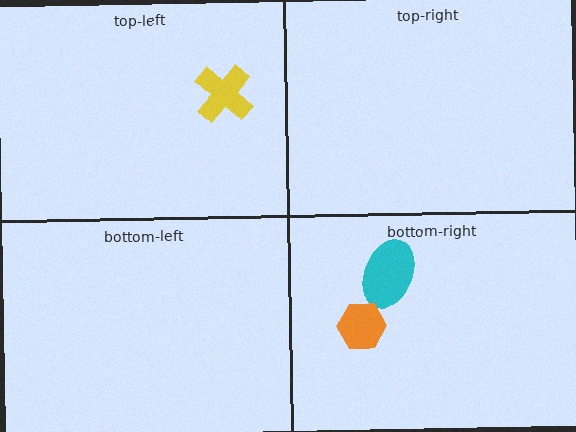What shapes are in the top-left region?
The yellow cross.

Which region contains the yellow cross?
The top-left region.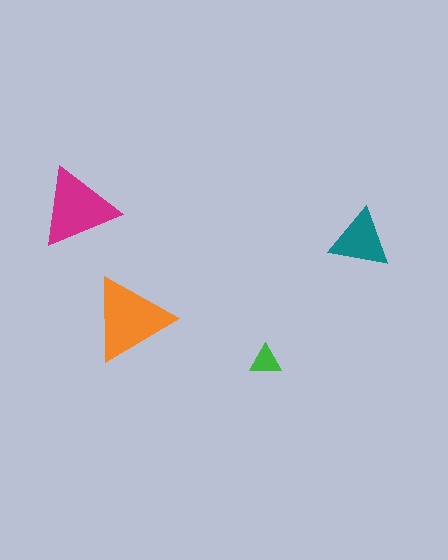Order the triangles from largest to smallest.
the orange one, the magenta one, the teal one, the green one.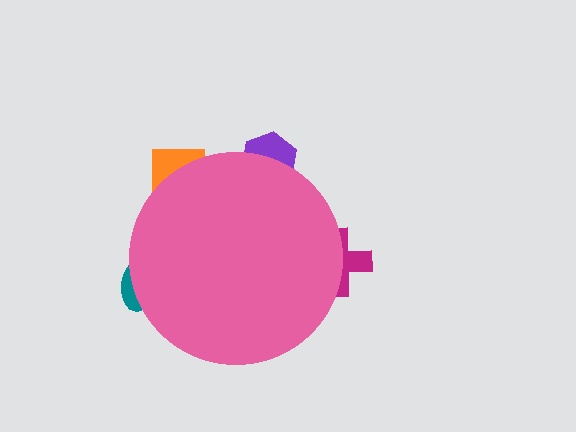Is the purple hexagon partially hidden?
Yes, the purple hexagon is partially hidden behind the pink circle.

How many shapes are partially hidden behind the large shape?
4 shapes are partially hidden.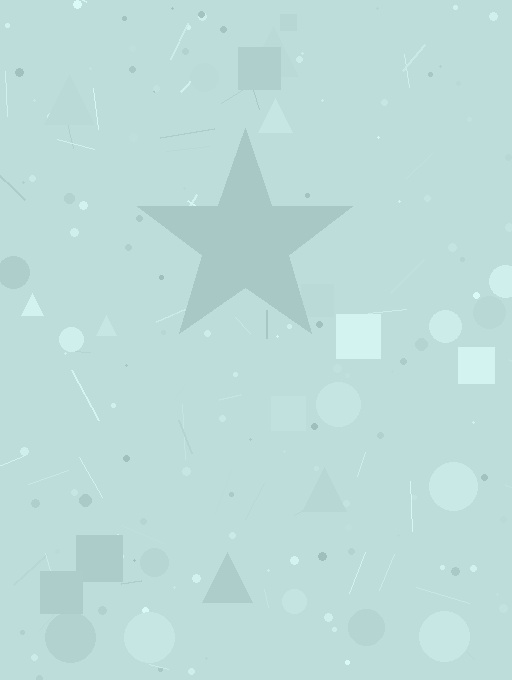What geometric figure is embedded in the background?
A star is embedded in the background.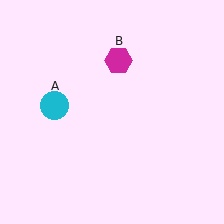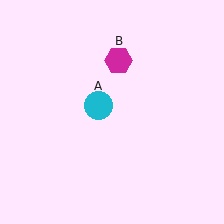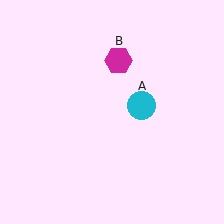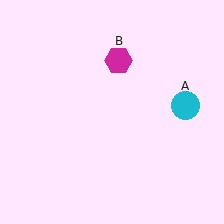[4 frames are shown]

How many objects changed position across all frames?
1 object changed position: cyan circle (object A).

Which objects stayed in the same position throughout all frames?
Magenta hexagon (object B) remained stationary.